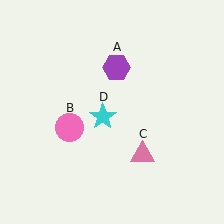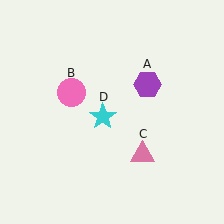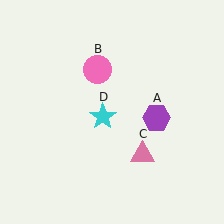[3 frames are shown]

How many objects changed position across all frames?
2 objects changed position: purple hexagon (object A), pink circle (object B).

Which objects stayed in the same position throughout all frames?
Pink triangle (object C) and cyan star (object D) remained stationary.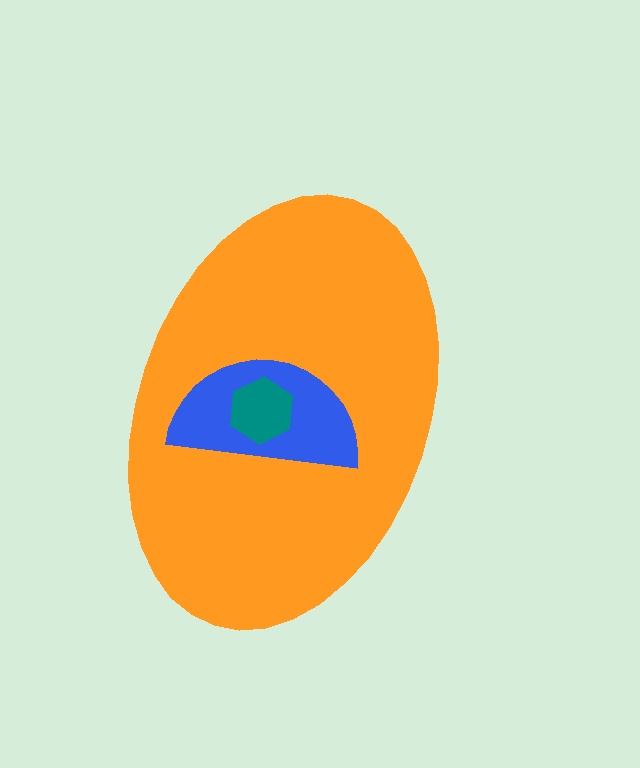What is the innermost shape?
The teal hexagon.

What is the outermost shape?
The orange ellipse.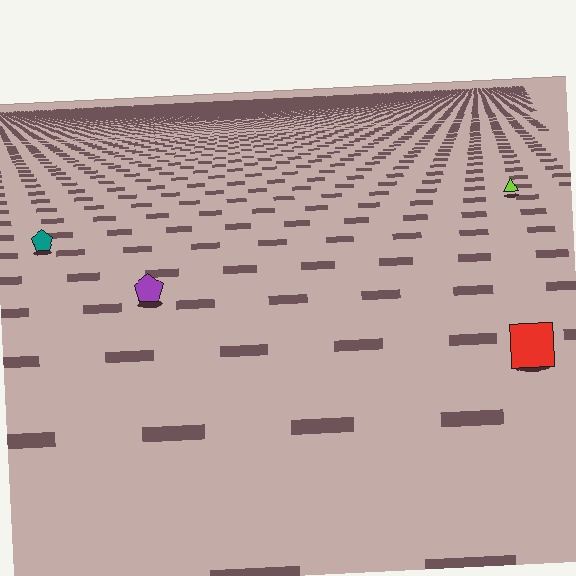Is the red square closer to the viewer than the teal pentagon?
Yes. The red square is closer — you can tell from the texture gradient: the ground texture is coarser near it.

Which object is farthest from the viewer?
The lime triangle is farthest from the viewer. It appears smaller and the ground texture around it is denser.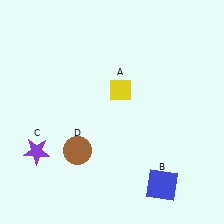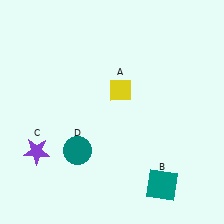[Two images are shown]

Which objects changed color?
B changed from blue to teal. D changed from brown to teal.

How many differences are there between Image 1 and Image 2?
There are 2 differences between the two images.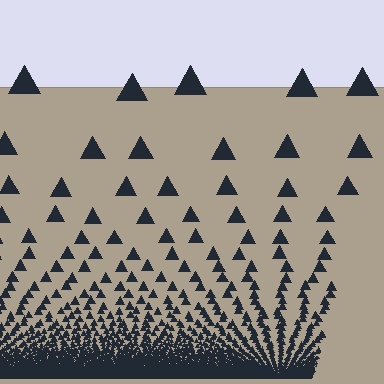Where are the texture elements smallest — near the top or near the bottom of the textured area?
Near the bottom.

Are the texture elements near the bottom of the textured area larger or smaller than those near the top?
Smaller. The gradient is inverted — elements near the bottom are smaller and denser.